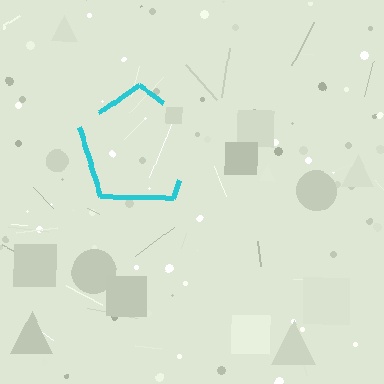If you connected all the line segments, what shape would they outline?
They would outline a pentagon.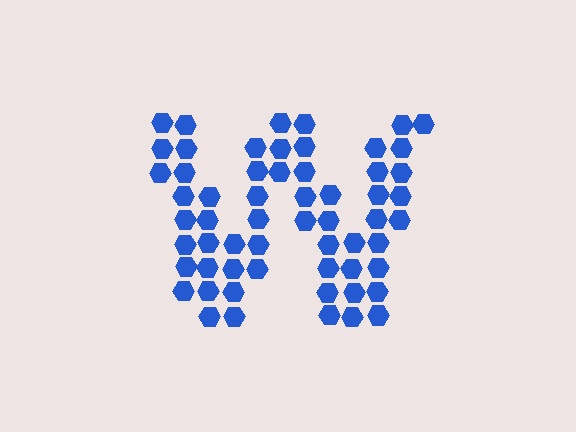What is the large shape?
The large shape is the letter W.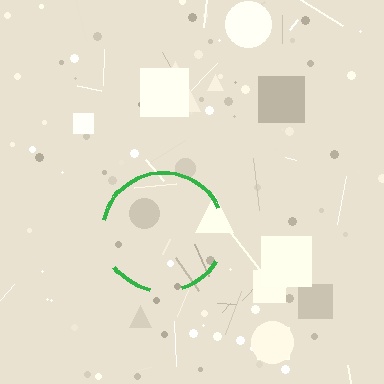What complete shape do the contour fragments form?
The contour fragments form a circle.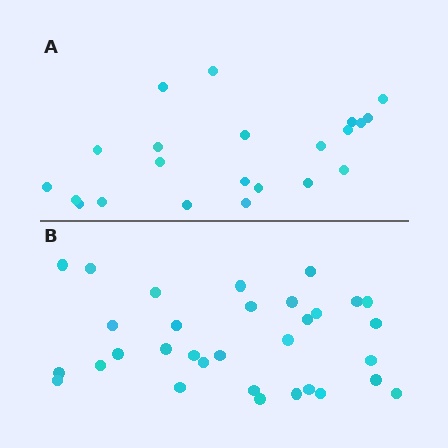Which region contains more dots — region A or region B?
Region B (the bottom region) has more dots.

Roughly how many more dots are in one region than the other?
Region B has roughly 10 or so more dots than region A.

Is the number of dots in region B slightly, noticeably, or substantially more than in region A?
Region B has substantially more. The ratio is roughly 1.5 to 1.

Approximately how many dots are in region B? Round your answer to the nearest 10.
About 30 dots. (The exact count is 32, which rounds to 30.)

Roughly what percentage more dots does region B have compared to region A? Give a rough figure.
About 45% more.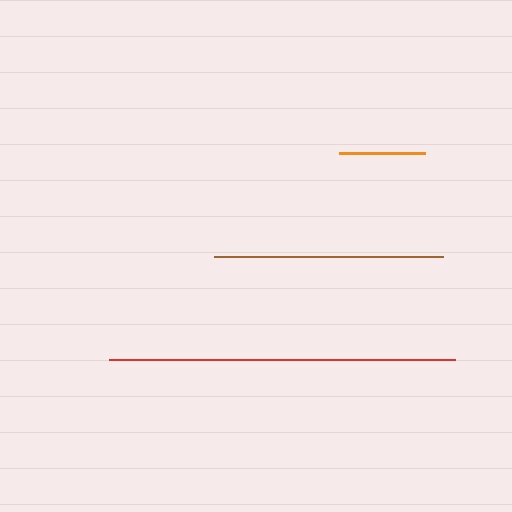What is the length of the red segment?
The red segment is approximately 346 pixels long.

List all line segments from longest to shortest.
From longest to shortest: red, brown, orange.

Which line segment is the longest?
The red line is the longest at approximately 346 pixels.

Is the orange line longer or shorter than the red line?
The red line is longer than the orange line.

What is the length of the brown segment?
The brown segment is approximately 229 pixels long.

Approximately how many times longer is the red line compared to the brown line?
The red line is approximately 1.5 times the length of the brown line.